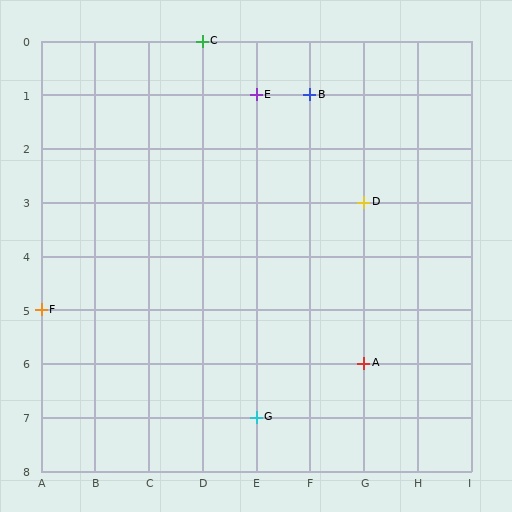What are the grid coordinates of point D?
Point D is at grid coordinates (G, 3).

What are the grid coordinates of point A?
Point A is at grid coordinates (G, 6).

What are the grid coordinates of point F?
Point F is at grid coordinates (A, 5).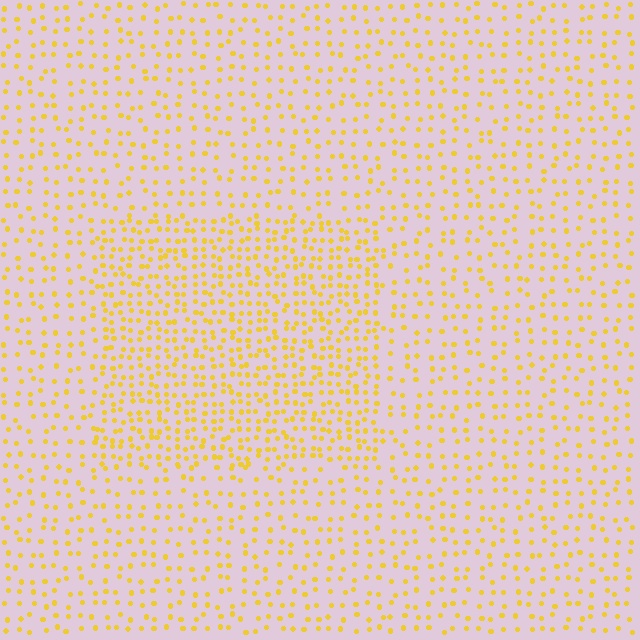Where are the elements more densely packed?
The elements are more densely packed inside the rectangle boundary.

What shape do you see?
I see a rectangle.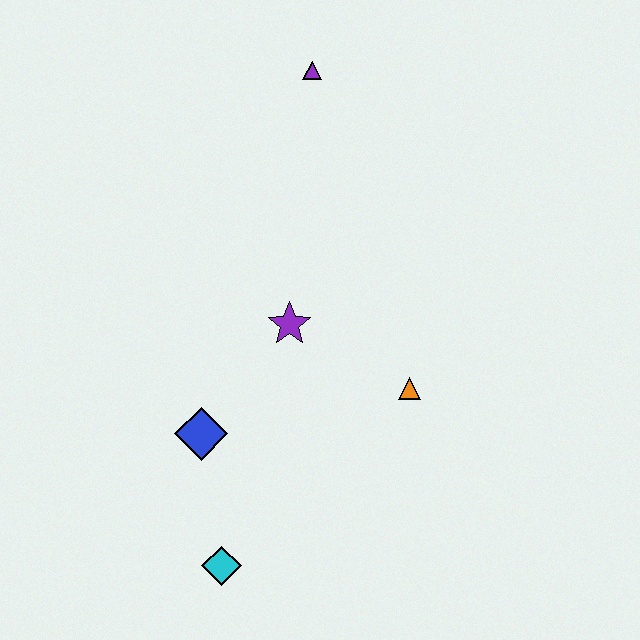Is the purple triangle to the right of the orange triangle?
No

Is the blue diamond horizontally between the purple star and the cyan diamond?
No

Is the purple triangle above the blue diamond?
Yes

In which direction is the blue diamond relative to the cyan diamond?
The blue diamond is above the cyan diamond.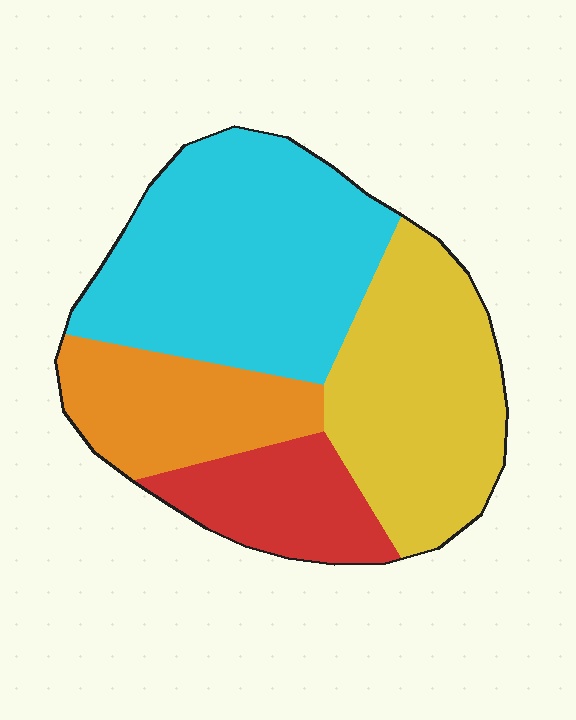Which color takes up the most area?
Cyan, at roughly 40%.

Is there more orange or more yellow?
Yellow.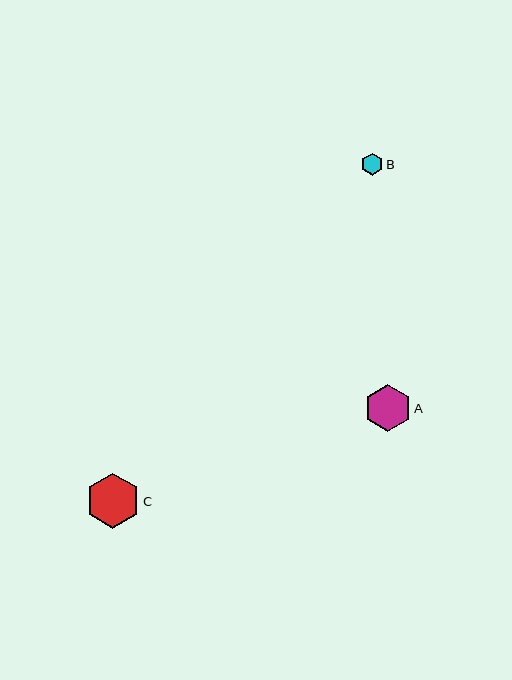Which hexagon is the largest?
Hexagon C is the largest with a size of approximately 55 pixels.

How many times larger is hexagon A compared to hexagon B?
Hexagon A is approximately 2.1 times the size of hexagon B.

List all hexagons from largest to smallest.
From largest to smallest: C, A, B.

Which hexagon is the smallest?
Hexagon B is the smallest with a size of approximately 22 pixels.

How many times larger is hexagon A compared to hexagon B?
Hexagon A is approximately 2.1 times the size of hexagon B.